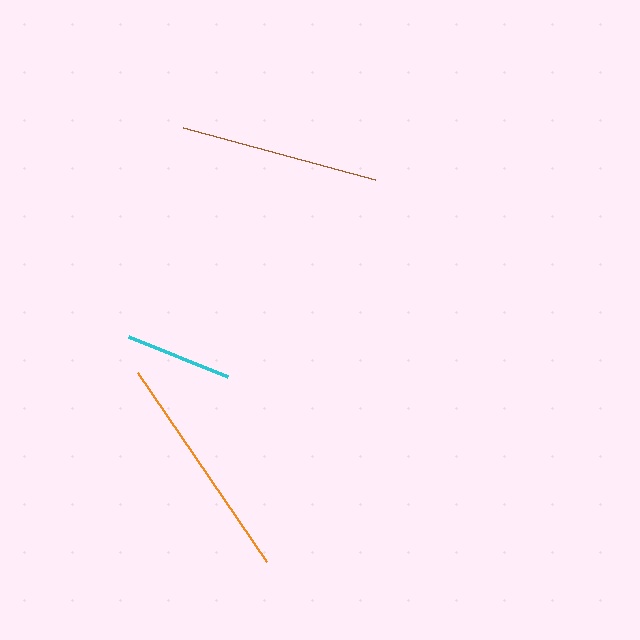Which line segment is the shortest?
The cyan line is the shortest at approximately 107 pixels.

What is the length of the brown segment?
The brown segment is approximately 199 pixels long.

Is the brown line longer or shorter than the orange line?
The orange line is longer than the brown line.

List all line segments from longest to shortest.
From longest to shortest: orange, brown, cyan.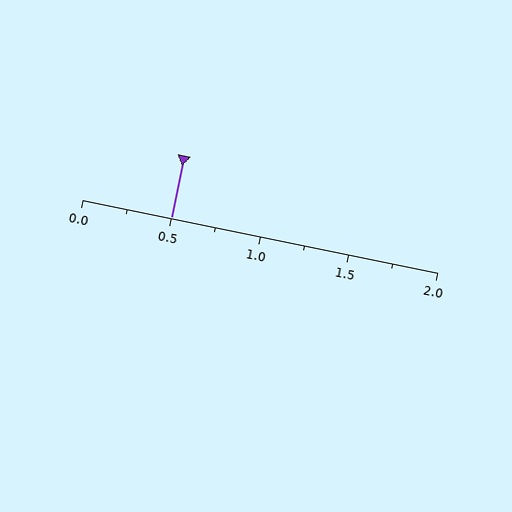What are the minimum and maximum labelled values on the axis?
The axis runs from 0.0 to 2.0.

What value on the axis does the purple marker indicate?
The marker indicates approximately 0.5.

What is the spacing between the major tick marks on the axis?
The major ticks are spaced 0.5 apart.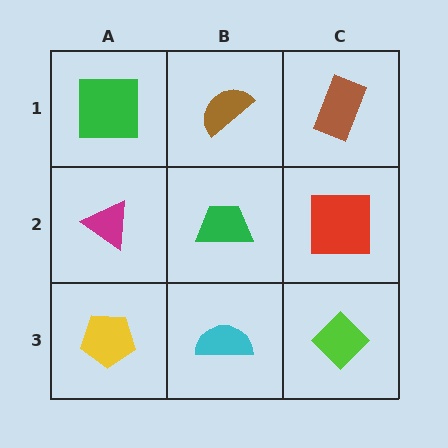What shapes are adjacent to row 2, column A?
A green square (row 1, column A), a yellow pentagon (row 3, column A), a green trapezoid (row 2, column B).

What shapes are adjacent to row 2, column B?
A brown semicircle (row 1, column B), a cyan semicircle (row 3, column B), a magenta triangle (row 2, column A), a red square (row 2, column C).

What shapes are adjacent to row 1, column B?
A green trapezoid (row 2, column B), a green square (row 1, column A), a brown rectangle (row 1, column C).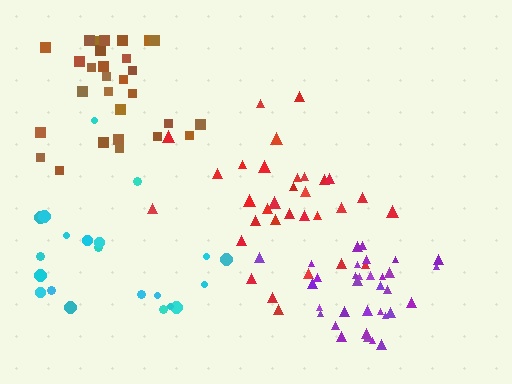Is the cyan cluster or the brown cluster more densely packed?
Brown.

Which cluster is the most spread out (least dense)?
Cyan.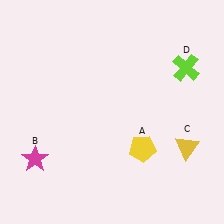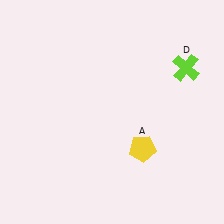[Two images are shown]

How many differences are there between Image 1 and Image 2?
There are 2 differences between the two images.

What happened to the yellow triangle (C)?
The yellow triangle (C) was removed in Image 2. It was in the bottom-right area of Image 1.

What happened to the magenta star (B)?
The magenta star (B) was removed in Image 2. It was in the bottom-left area of Image 1.